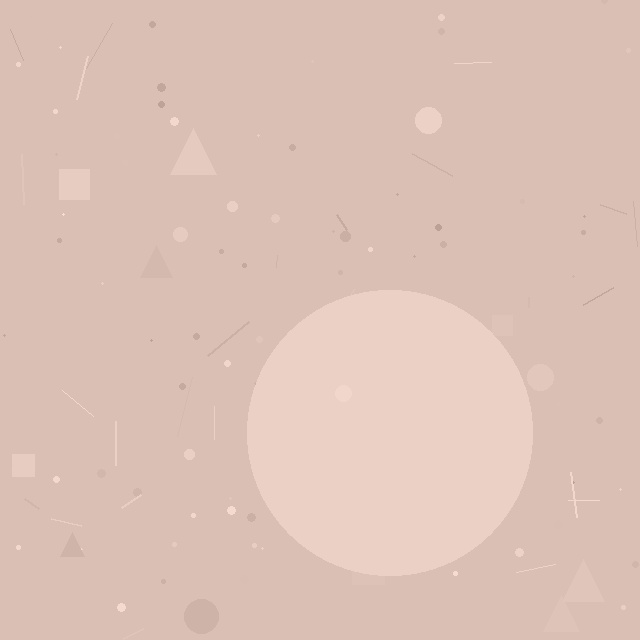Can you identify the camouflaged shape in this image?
The camouflaged shape is a circle.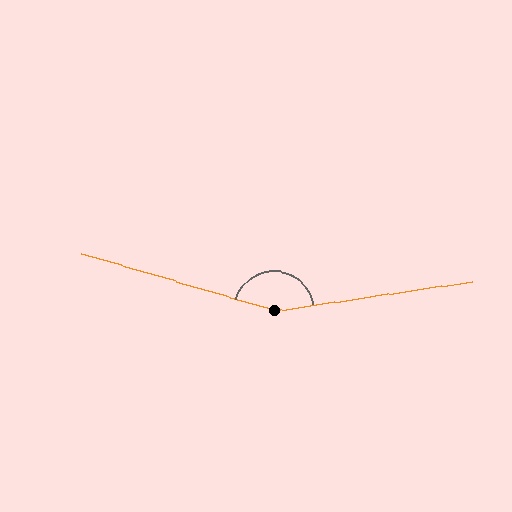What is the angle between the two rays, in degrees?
Approximately 155 degrees.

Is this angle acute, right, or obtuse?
It is obtuse.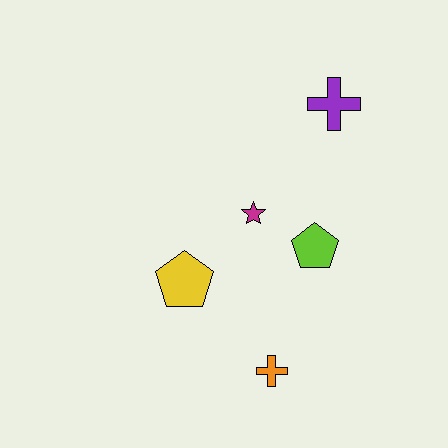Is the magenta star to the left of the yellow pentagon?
No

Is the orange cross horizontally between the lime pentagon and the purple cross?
No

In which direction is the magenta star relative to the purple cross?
The magenta star is below the purple cross.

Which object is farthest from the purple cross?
The orange cross is farthest from the purple cross.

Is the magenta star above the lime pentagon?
Yes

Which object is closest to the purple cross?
The magenta star is closest to the purple cross.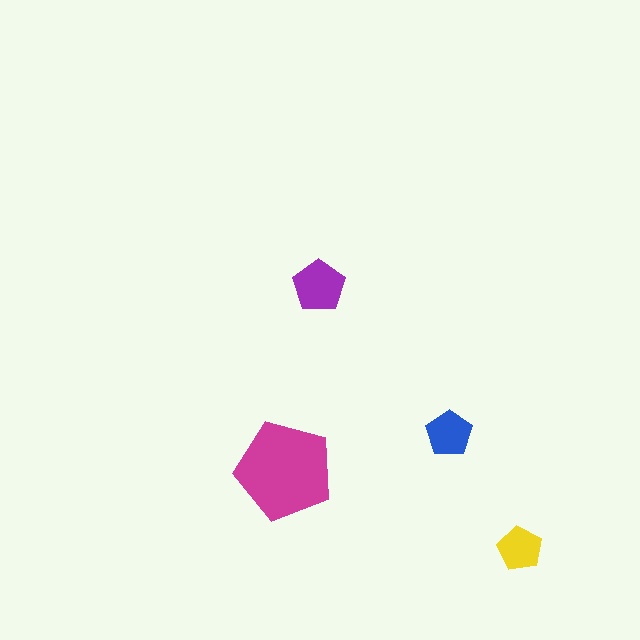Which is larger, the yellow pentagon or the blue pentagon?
The blue one.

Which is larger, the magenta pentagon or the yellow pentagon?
The magenta one.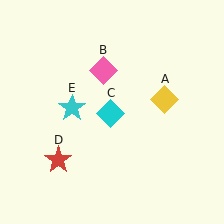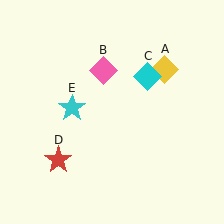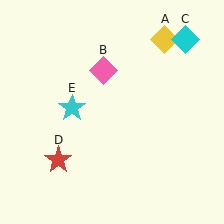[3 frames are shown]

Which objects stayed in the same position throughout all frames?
Pink diamond (object B) and red star (object D) and cyan star (object E) remained stationary.